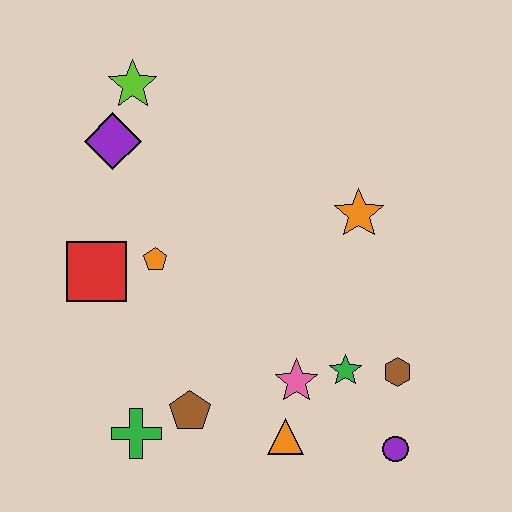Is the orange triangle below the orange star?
Yes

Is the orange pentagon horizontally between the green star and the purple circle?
No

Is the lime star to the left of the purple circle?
Yes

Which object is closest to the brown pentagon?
The green cross is closest to the brown pentagon.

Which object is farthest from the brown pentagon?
The lime star is farthest from the brown pentagon.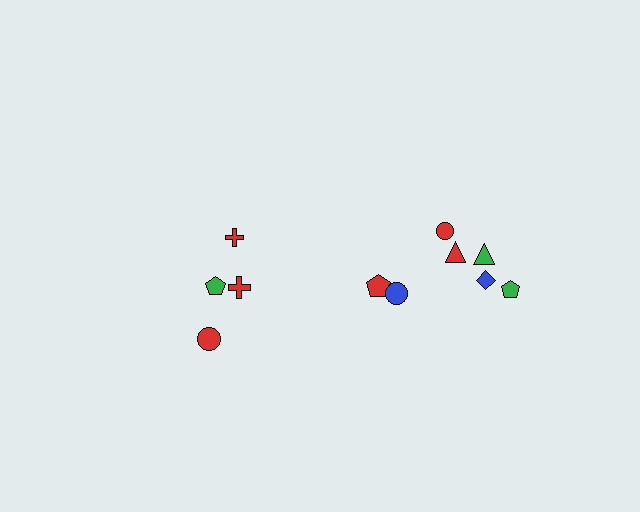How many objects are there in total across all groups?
There are 11 objects.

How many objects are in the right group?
There are 7 objects.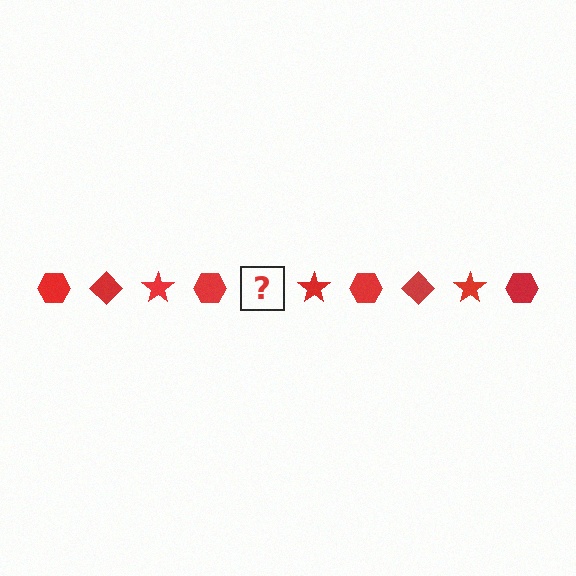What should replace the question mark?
The question mark should be replaced with a red diamond.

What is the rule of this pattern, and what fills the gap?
The rule is that the pattern cycles through hexagon, diamond, star shapes in red. The gap should be filled with a red diamond.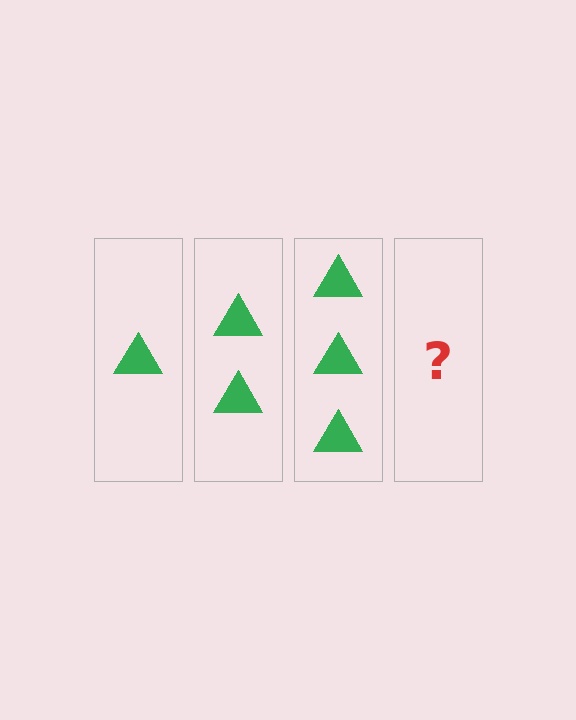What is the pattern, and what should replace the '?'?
The pattern is that each step adds one more triangle. The '?' should be 4 triangles.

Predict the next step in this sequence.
The next step is 4 triangles.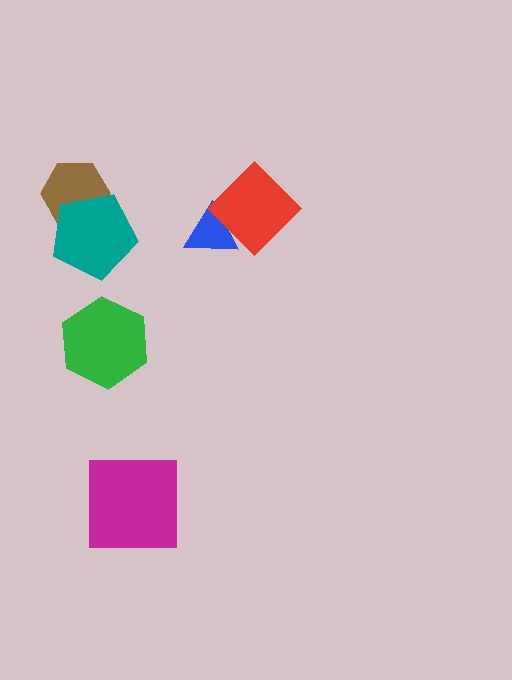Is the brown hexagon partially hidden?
Yes, it is partially covered by another shape.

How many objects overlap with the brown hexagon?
1 object overlaps with the brown hexagon.